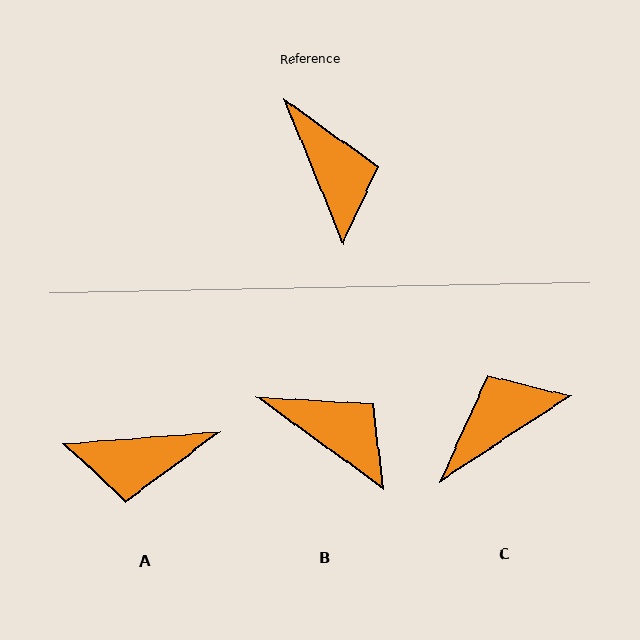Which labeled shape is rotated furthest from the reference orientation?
A, about 108 degrees away.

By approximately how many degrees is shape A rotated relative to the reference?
Approximately 108 degrees clockwise.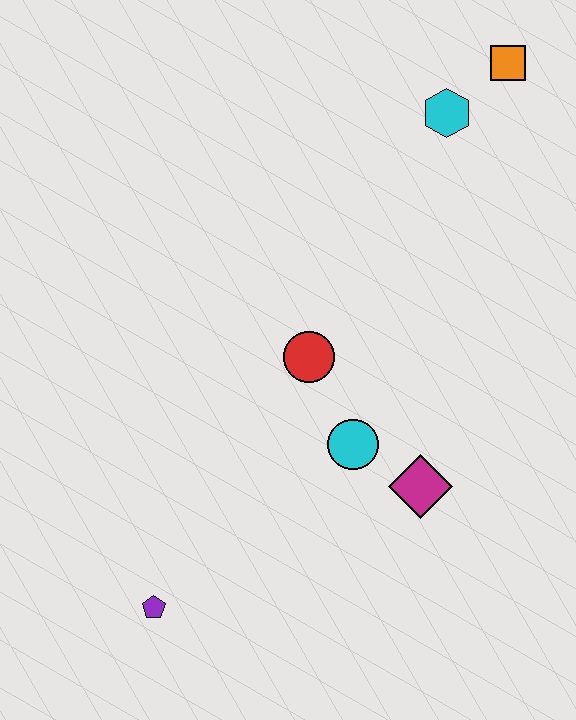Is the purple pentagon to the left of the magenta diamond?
Yes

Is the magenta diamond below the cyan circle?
Yes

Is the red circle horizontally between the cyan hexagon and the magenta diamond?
No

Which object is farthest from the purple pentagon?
The orange square is farthest from the purple pentagon.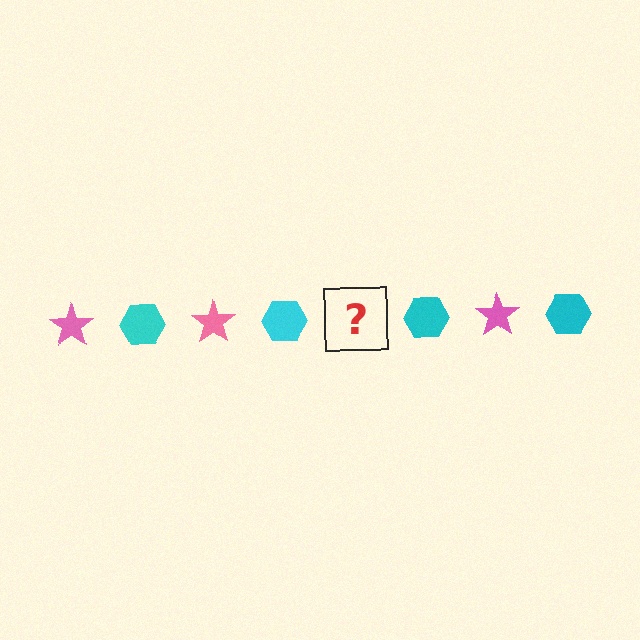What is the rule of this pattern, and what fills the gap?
The rule is that the pattern alternates between pink star and cyan hexagon. The gap should be filled with a pink star.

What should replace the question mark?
The question mark should be replaced with a pink star.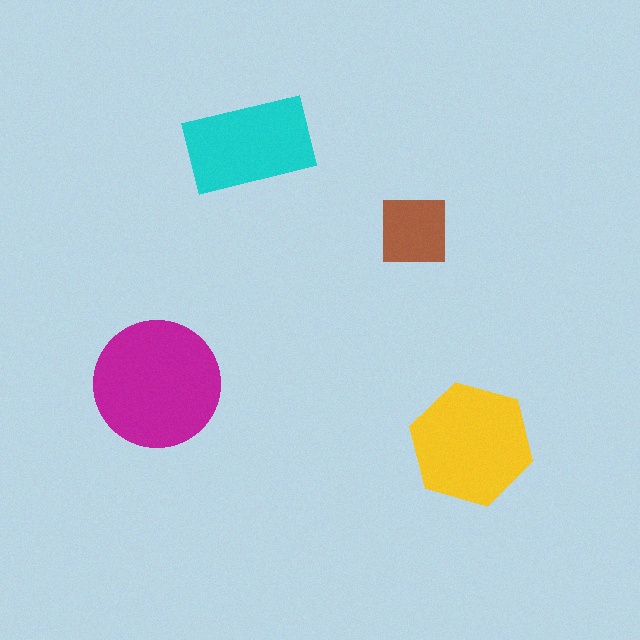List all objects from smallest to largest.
The brown square, the cyan rectangle, the yellow hexagon, the magenta circle.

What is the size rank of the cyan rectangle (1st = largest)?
3rd.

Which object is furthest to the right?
The yellow hexagon is rightmost.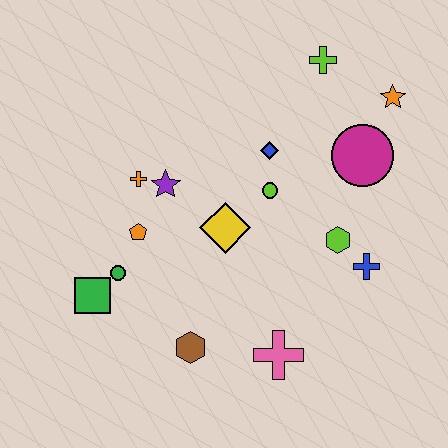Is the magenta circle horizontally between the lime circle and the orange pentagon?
No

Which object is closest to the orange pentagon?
The green circle is closest to the orange pentagon.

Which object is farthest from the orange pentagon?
The orange star is farthest from the orange pentagon.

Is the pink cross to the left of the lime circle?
No